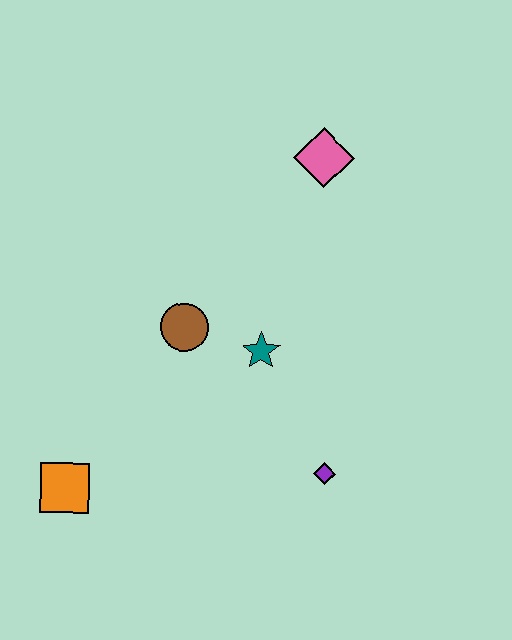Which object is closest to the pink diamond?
The teal star is closest to the pink diamond.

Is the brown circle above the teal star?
Yes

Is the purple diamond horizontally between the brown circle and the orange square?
No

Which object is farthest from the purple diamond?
The pink diamond is farthest from the purple diamond.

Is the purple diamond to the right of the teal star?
Yes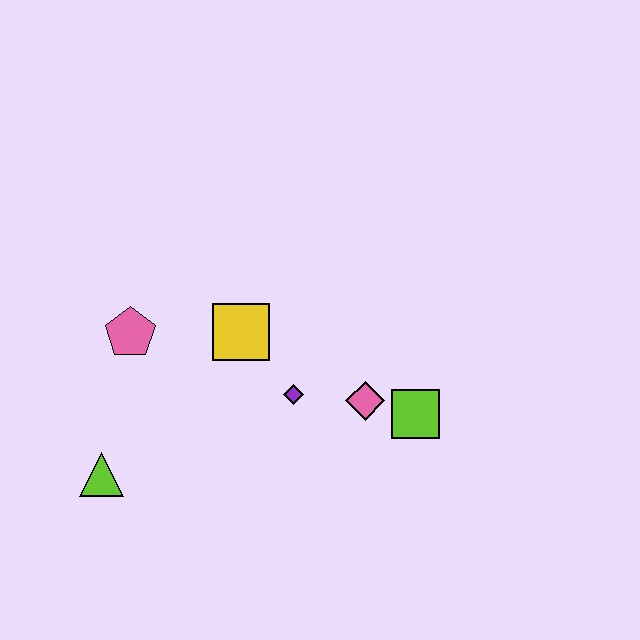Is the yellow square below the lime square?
No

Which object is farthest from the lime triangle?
The lime square is farthest from the lime triangle.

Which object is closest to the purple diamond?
The pink diamond is closest to the purple diamond.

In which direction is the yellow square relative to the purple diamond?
The yellow square is above the purple diamond.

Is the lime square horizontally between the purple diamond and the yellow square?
No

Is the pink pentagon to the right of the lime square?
No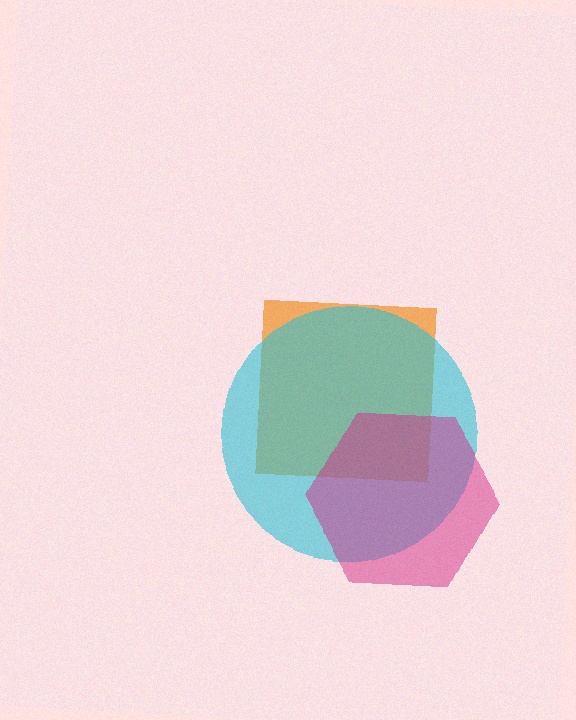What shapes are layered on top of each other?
The layered shapes are: an orange square, a cyan circle, a magenta hexagon.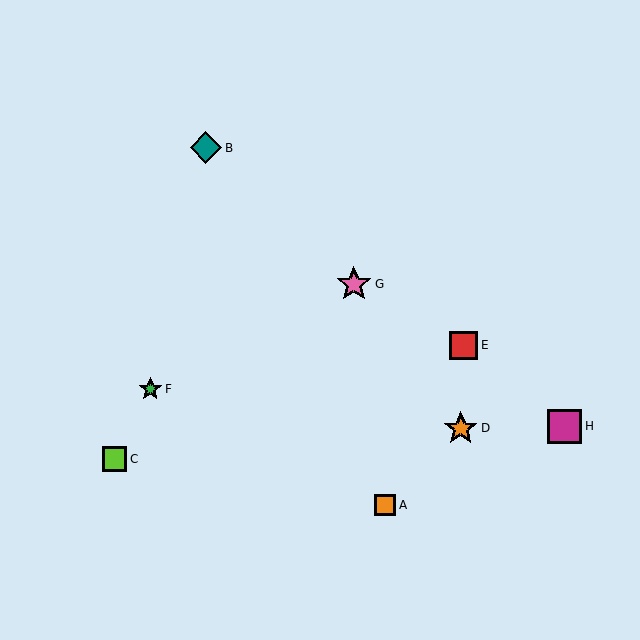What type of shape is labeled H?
Shape H is a magenta square.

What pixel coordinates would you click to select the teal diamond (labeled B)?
Click at (206, 148) to select the teal diamond B.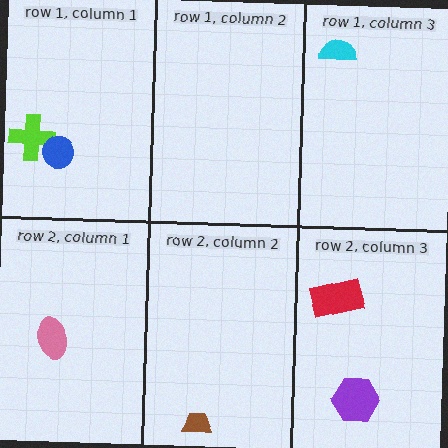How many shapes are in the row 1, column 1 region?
2.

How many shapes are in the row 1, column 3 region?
1.